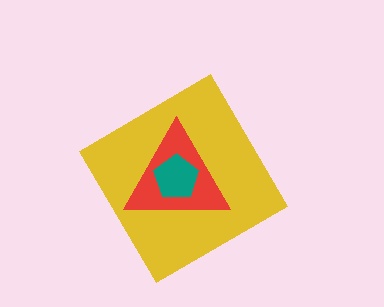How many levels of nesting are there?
3.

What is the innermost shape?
The teal pentagon.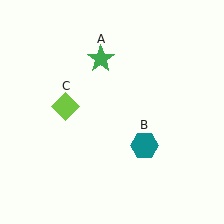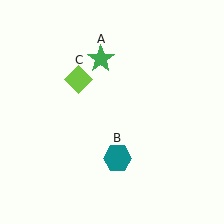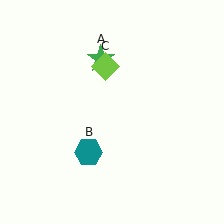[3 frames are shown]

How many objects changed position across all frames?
2 objects changed position: teal hexagon (object B), lime diamond (object C).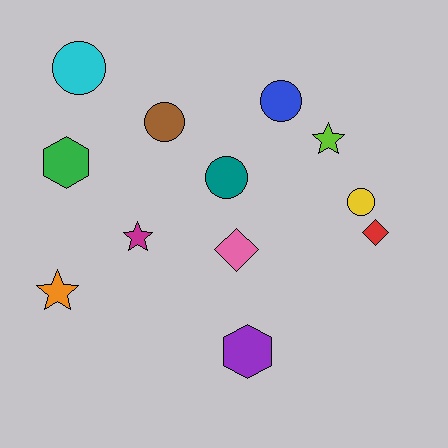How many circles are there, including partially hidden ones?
There are 5 circles.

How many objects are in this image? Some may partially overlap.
There are 12 objects.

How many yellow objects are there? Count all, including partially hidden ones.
There is 1 yellow object.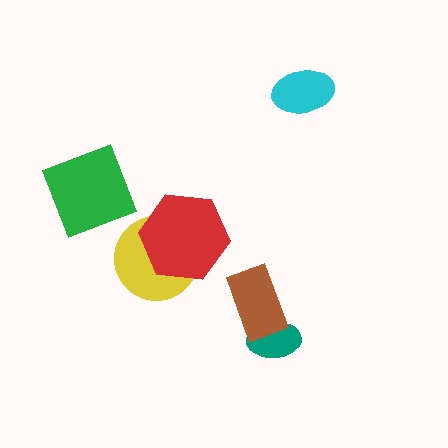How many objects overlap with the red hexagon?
1 object overlaps with the red hexagon.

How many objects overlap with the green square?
0 objects overlap with the green square.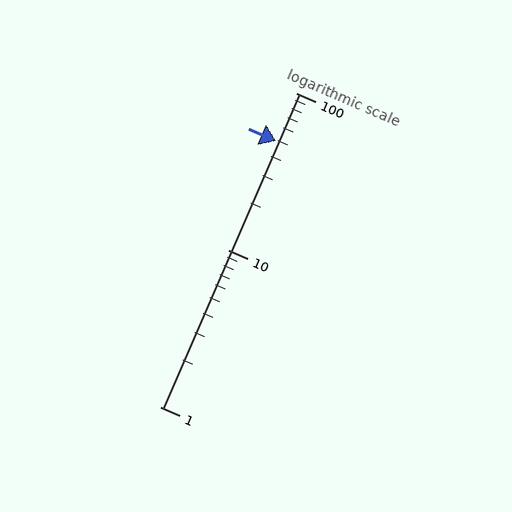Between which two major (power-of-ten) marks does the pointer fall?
The pointer is between 10 and 100.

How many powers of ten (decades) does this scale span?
The scale spans 2 decades, from 1 to 100.